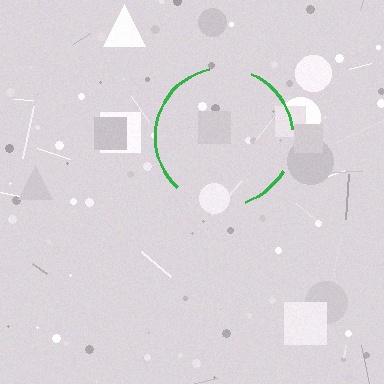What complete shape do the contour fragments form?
The contour fragments form a circle.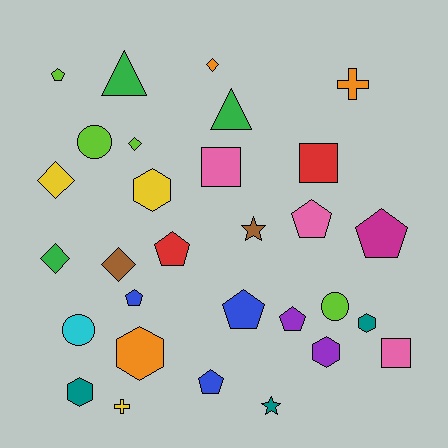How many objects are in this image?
There are 30 objects.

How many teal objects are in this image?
There are 3 teal objects.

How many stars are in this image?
There are 2 stars.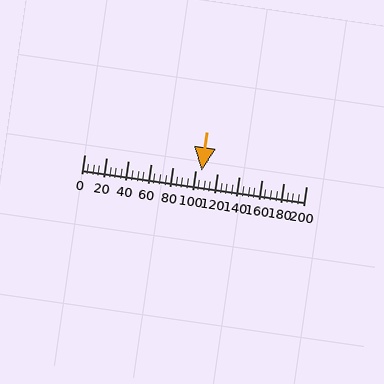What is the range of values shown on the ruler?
The ruler shows values from 0 to 200.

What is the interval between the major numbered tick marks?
The major tick marks are spaced 20 units apart.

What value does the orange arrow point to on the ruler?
The orange arrow points to approximately 106.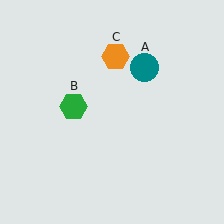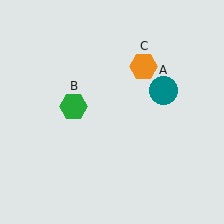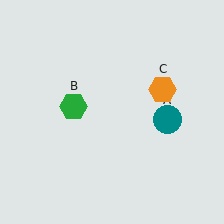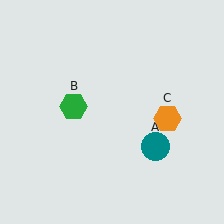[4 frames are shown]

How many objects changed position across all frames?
2 objects changed position: teal circle (object A), orange hexagon (object C).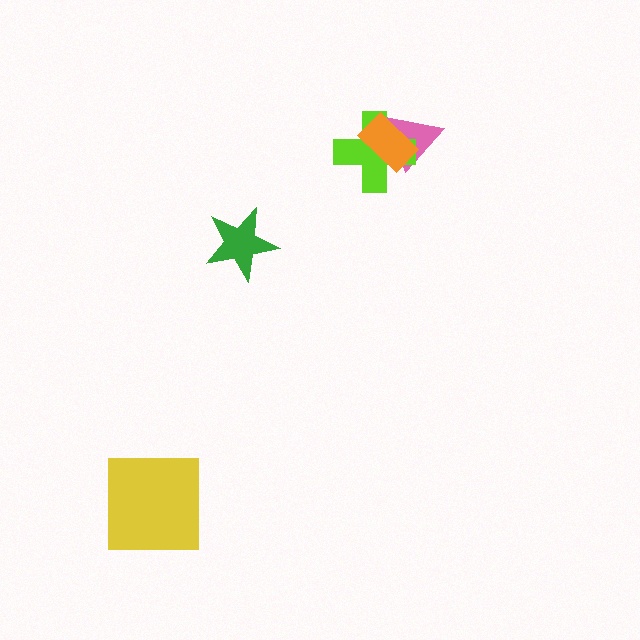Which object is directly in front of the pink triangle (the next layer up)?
The lime cross is directly in front of the pink triangle.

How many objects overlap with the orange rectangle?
2 objects overlap with the orange rectangle.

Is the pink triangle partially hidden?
Yes, it is partially covered by another shape.